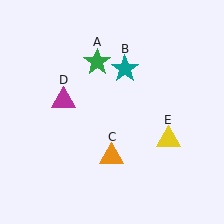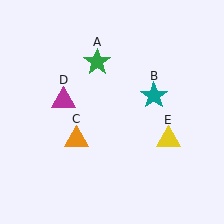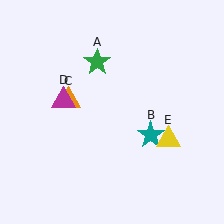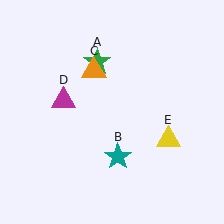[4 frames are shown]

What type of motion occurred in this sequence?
The teal star (object B), orange triangle (object C) rotated clockwise around the center of the scene.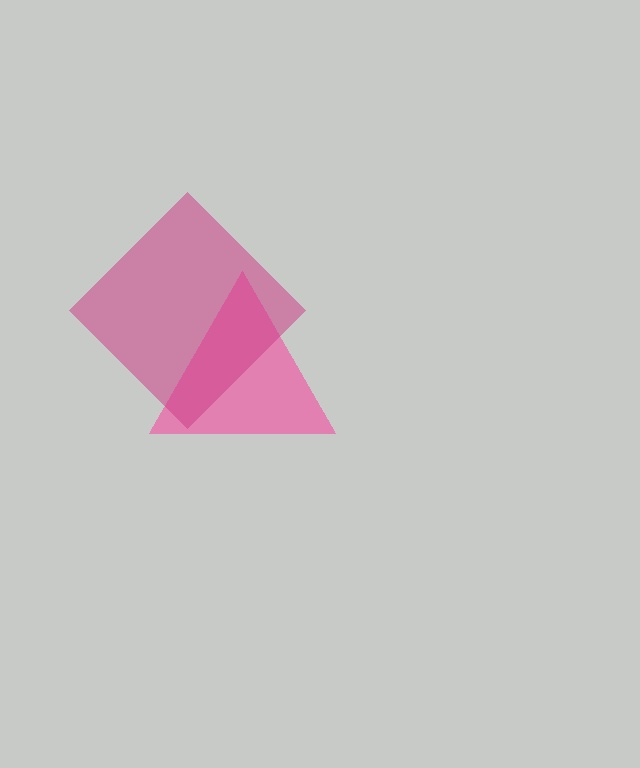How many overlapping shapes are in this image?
There are 2 overlapping shapes in the image.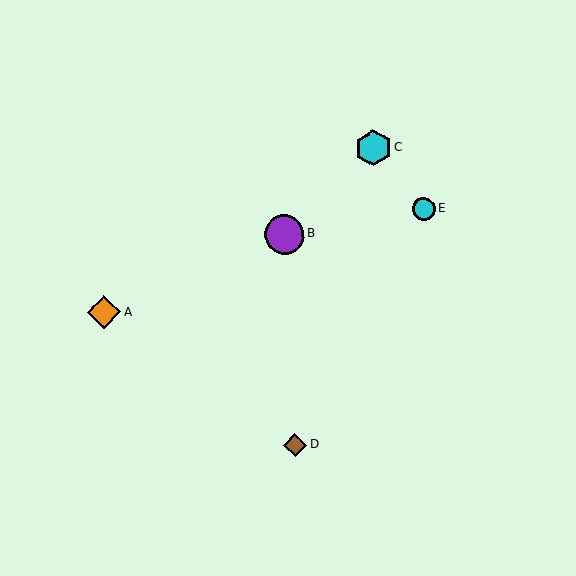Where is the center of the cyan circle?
The center of the cyan circle is at (424, 209).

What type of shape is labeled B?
Shape B is a purple circle.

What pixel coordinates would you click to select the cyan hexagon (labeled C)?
Click at (373, 148) to select the cyan hexagon C.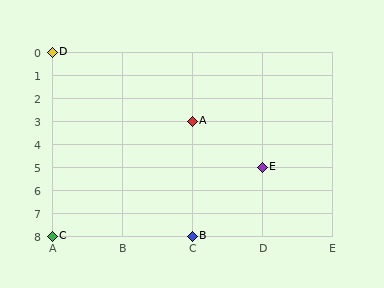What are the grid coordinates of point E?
Point E is at grid coordinates (D, 5).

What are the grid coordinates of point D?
Point D is at grid coordinates (A, 0).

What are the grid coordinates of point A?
Point A is at grid coordinates (C, 3).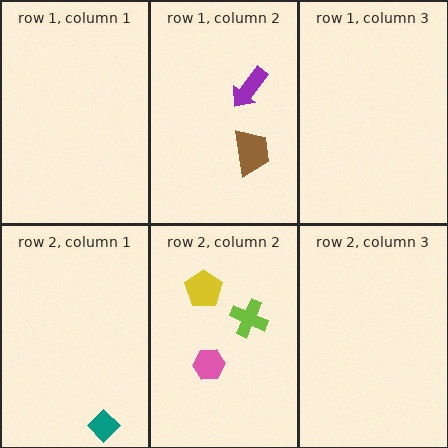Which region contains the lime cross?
The row 2, column 2 region.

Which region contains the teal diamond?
The row 2, column 1 region.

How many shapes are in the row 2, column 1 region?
1.